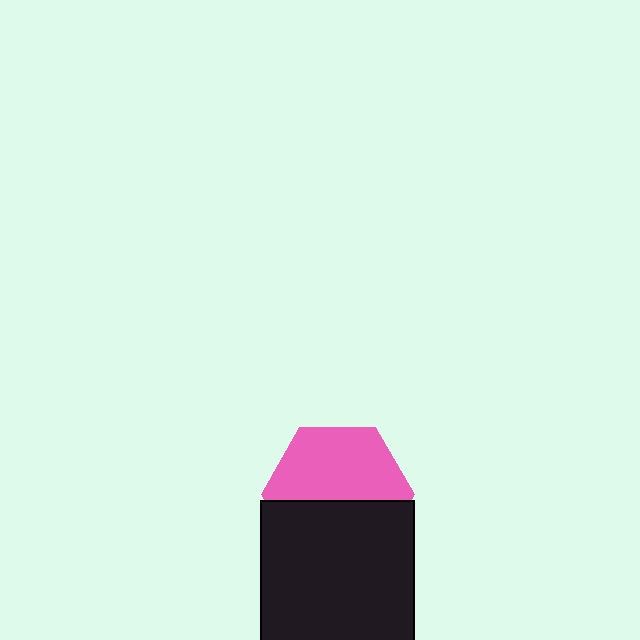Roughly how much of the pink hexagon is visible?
About half of it is visible (roughly 55%).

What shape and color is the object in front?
The object in front is a black square.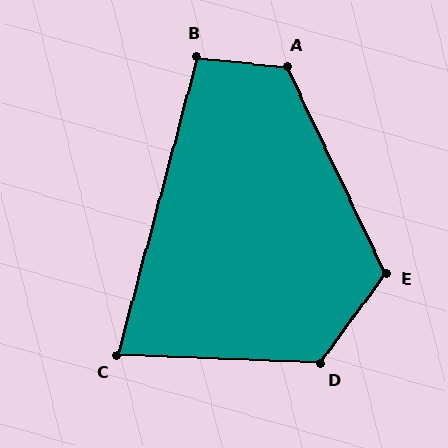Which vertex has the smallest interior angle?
C, at approximately 77 degrees.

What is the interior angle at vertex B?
Approximately 98 degrees (obtuse).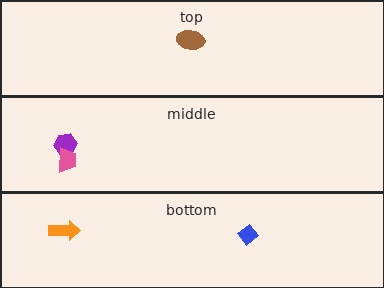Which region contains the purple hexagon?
The middle region.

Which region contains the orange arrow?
The bottom region.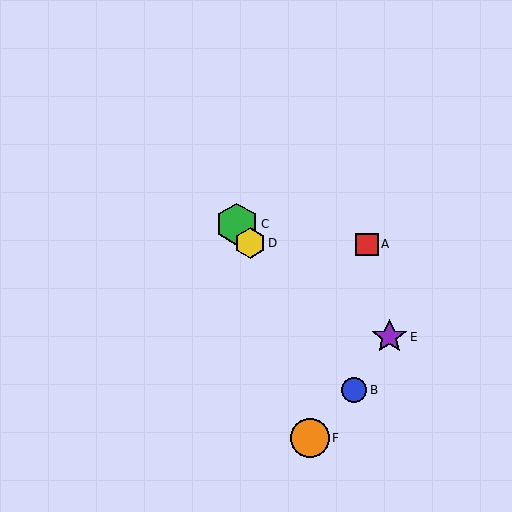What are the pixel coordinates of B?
Object B is at (354, 390).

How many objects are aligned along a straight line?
3 objects (B, C, D) are aligned along a straight line.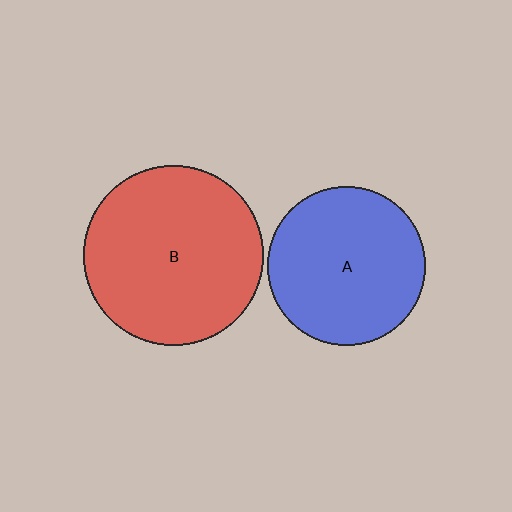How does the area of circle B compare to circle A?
Approximately 1.3 times.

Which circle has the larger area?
Circle B (red).